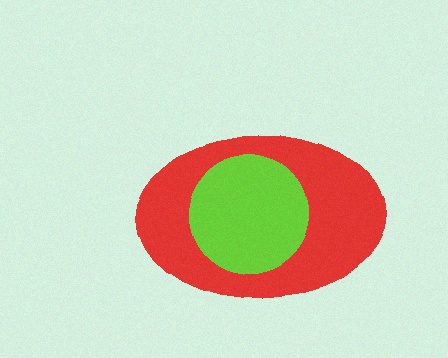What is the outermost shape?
The red ellipse.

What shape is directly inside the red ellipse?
The lime circle.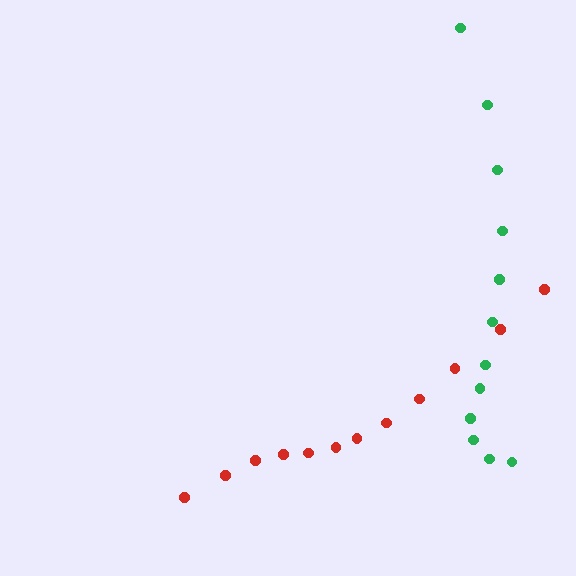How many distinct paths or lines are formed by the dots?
There are 2 distinct paths.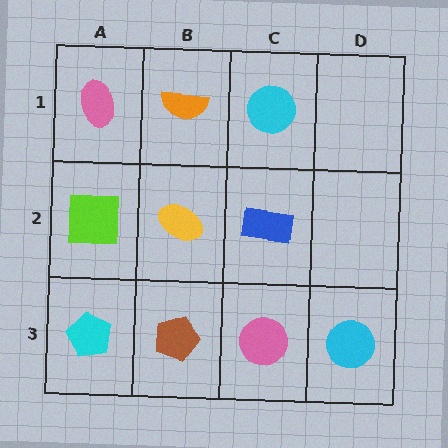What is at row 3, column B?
A brown pentagon.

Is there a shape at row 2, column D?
No, that cell is empty.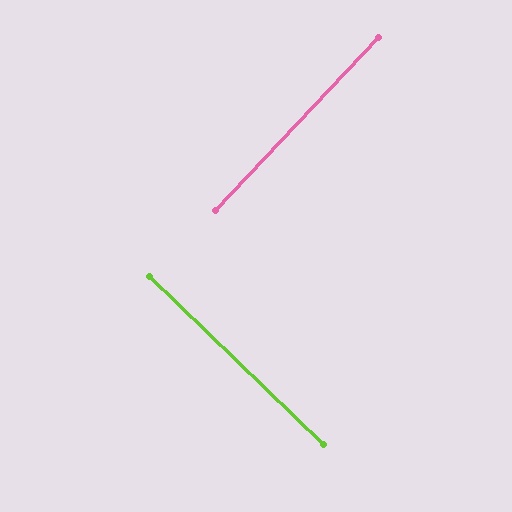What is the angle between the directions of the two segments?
Approximately 89 degrees.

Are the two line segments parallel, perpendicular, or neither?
Perpendicular — they meet at approximately 89°.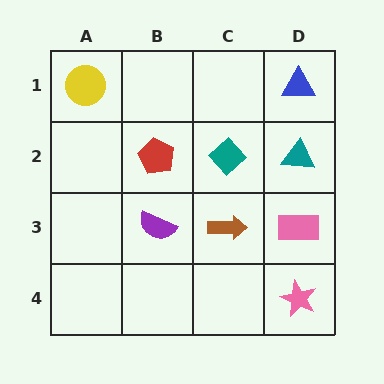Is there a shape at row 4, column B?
No, that cell is empty.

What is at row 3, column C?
A brown arrow.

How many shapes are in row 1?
2 shapes.